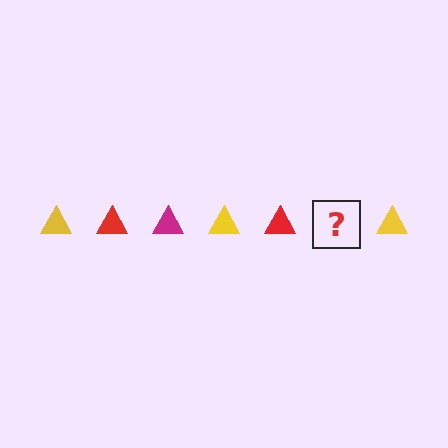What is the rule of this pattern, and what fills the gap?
The rule is that the pattern cycles through yellow, red, magenta triangles. The gap should be filled with a magenta triangle.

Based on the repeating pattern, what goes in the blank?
The blank should be a magenta triangle.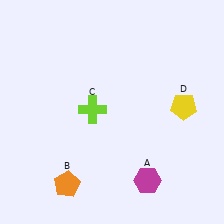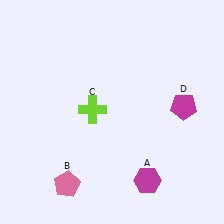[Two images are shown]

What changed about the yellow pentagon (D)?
In Image 1, D is yellow. In Image 2, it changed to magenta.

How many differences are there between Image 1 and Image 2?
There are 2 differences between the two images.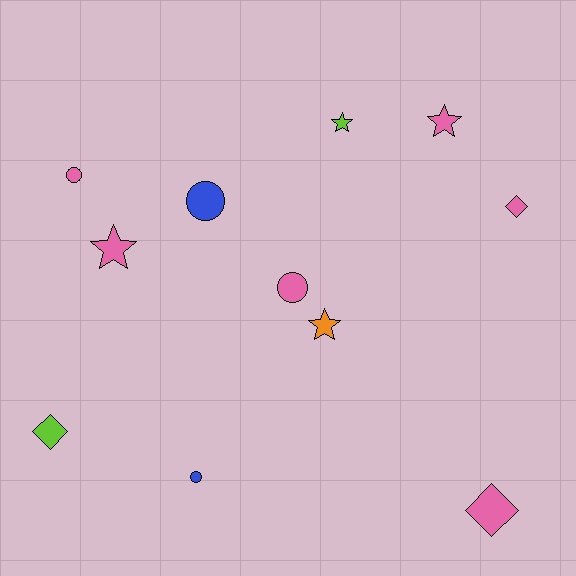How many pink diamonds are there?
There are 2 pink diamonds.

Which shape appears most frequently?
Circle, with 4 objects.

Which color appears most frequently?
Pink, with 6 objects.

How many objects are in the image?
There are 11 objects.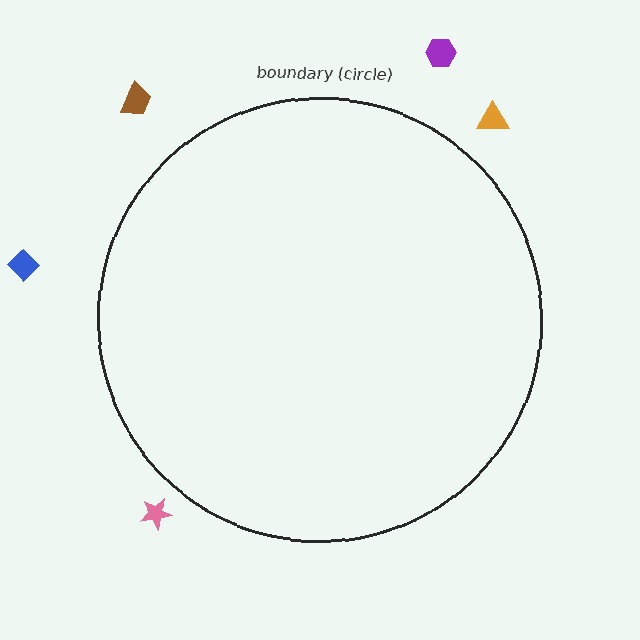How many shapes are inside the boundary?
0 inside, 5 outside.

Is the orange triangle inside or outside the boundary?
Outside.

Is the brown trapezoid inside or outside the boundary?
Outside.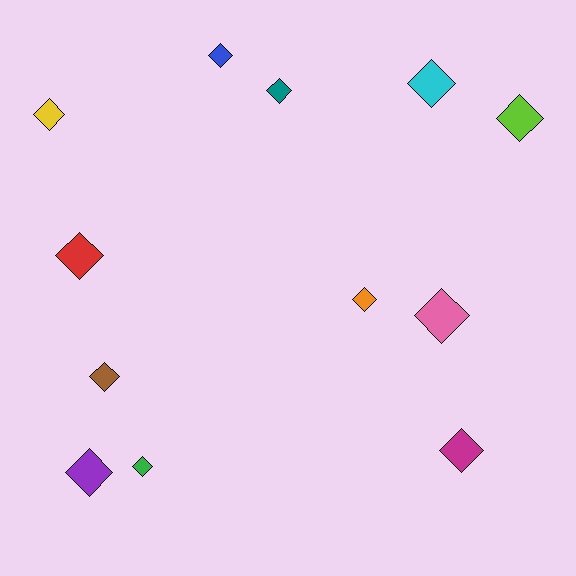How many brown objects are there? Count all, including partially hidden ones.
There is 1 brown object.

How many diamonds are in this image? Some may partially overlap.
There are 12 diamonds.